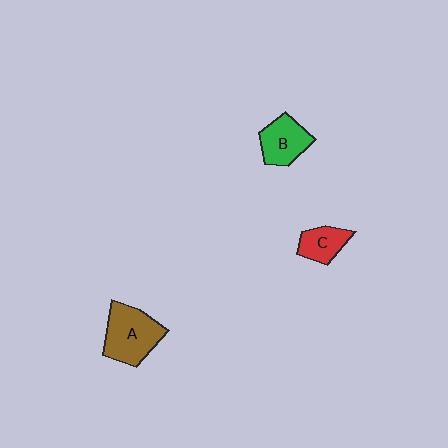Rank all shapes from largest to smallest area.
From largest to smallest: A (brown), B (green), C (red).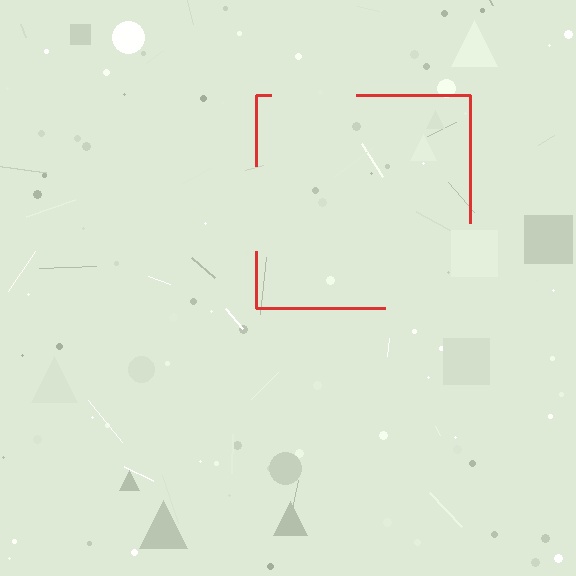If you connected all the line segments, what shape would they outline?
They would outline a square.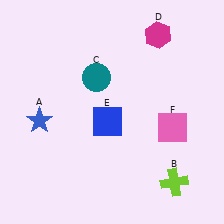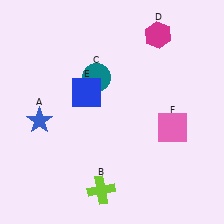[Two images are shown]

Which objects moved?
The objects that moved are: the lime cross (B), the blue square (E).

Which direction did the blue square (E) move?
The blue square (E) moved up.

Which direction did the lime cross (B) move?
The lime cross (B) moved left.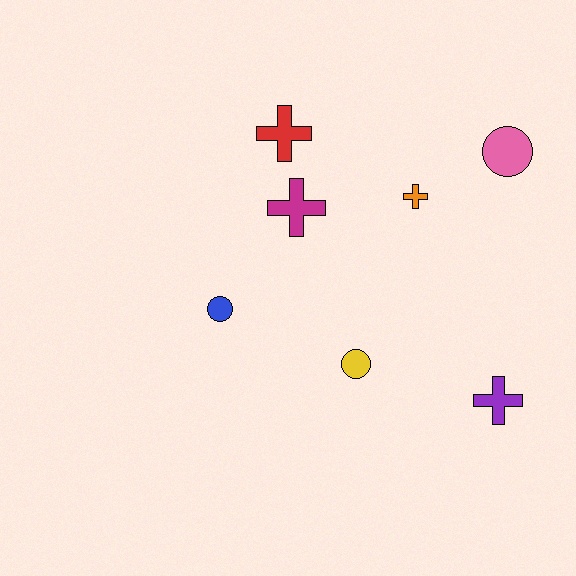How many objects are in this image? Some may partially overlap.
There are 7 objects.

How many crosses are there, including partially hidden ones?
There are 4 crosses.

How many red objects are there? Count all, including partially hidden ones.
There is 1 red object.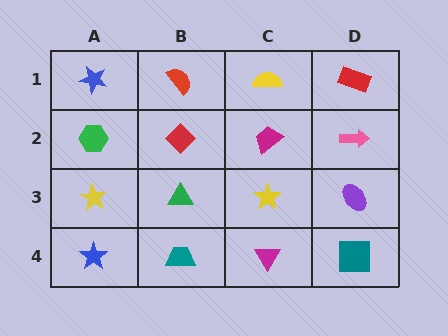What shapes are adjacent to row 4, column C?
A yellow star (row 3, column C), a teal trapezoid (row 4, column B), a teal square (row 4, column D).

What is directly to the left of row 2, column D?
A magenta trapezoid.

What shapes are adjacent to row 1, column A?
A green hexagon (row 2, column A), a red semicircle (row 1, column B).